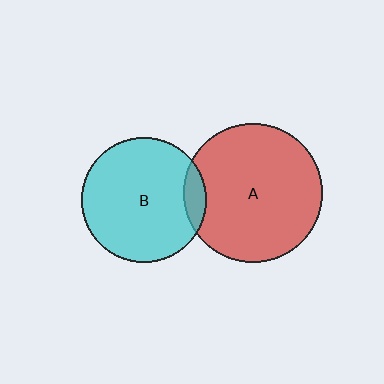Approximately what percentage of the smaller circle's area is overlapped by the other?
Approximately 10%.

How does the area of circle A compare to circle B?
Approximately 1.2 times.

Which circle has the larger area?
Circle A (red).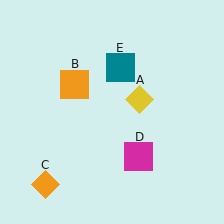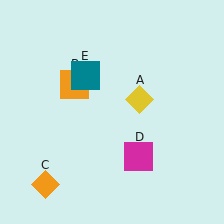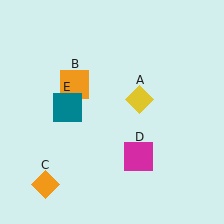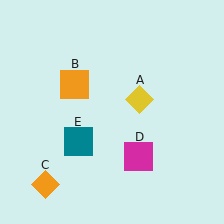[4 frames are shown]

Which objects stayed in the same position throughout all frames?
Yellow diamond (object A) and orange square (object B) and orange diamond (object C) and magenta square (object D) remained stationary.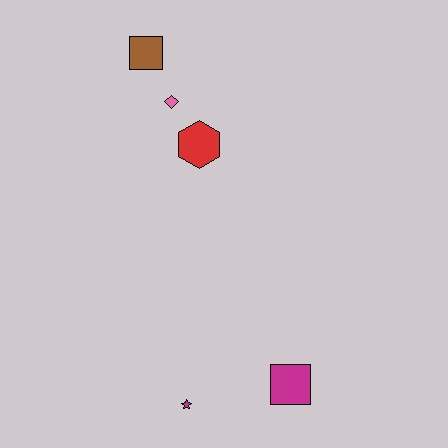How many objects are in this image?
There are 5 objects.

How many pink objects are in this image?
There is 1 pink object.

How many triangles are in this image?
There are no triangles.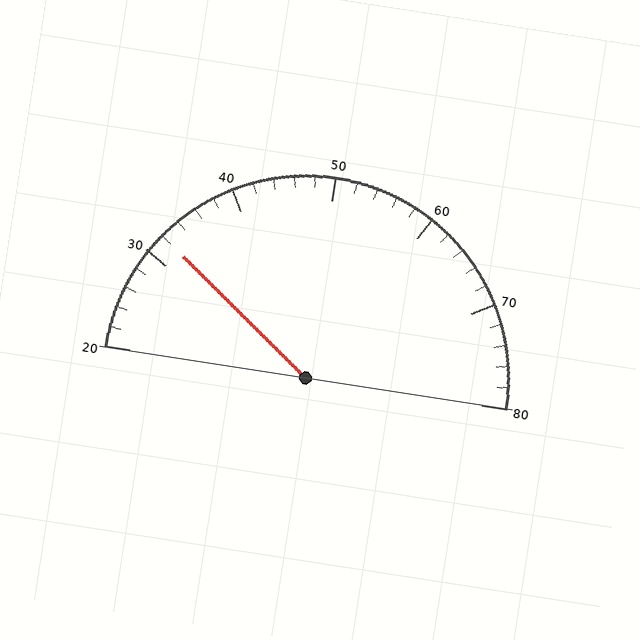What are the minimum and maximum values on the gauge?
The gauge ranges from 20 to 80.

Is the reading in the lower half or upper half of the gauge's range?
The reading is in the lower half of the range (20 to 80).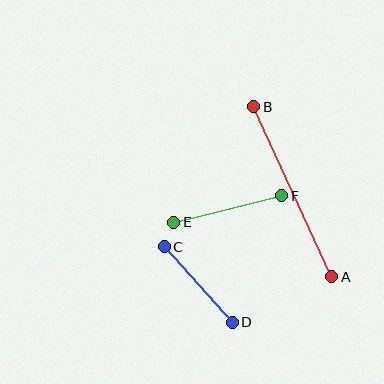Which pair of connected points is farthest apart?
Points A and B are farthest apart.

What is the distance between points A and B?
The distance is approximately 187 pixels.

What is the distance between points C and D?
The distance is approximately 102 pixels.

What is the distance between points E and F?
The distance is approximately 111 pixels.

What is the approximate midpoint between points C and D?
The midpoint is at approximately (198, 285) pixels.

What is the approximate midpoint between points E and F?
The midpoint is at approximately (228, 209) pixels.